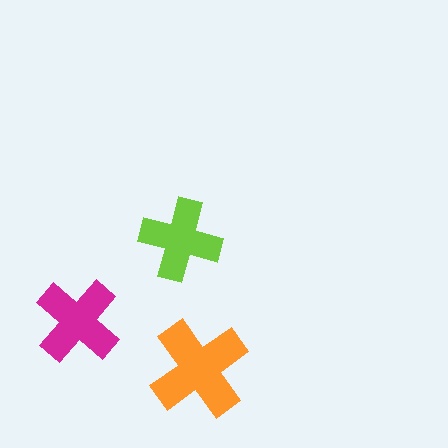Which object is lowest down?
The orange cross is bottommost.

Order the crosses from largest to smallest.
the orange one, the magenta one, the lime one.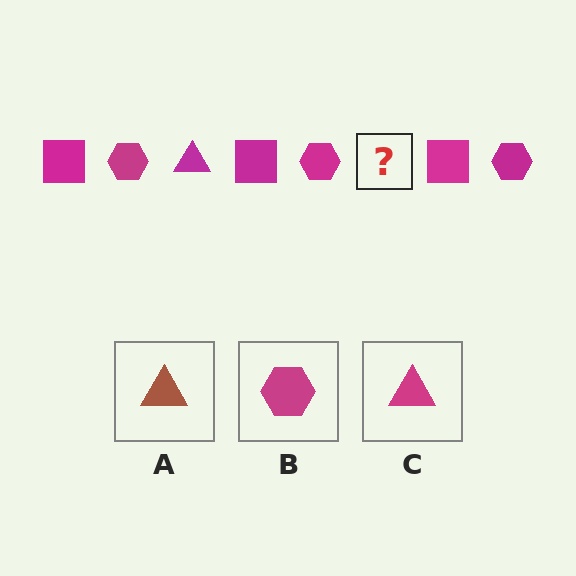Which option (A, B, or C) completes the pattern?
C.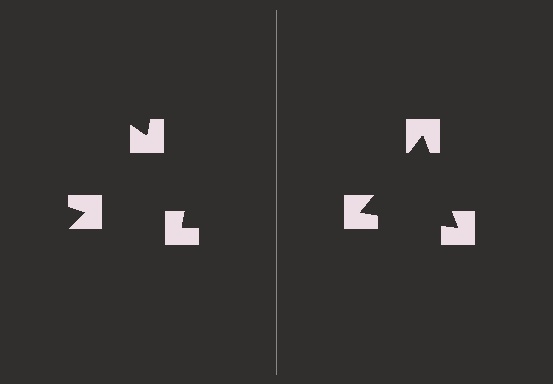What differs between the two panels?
The notched squares are positioned identically on both sides; only the wedge orientations differ. On the right they align to a triangle; on the left they are misaligned.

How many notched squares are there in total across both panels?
6 — 3 on each side.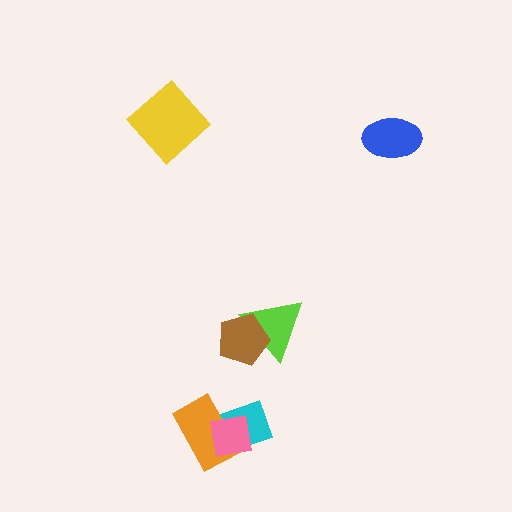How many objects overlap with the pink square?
2 objects overlap with the pink square.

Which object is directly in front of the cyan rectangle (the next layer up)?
The orange rectangle is directly in front of the cyan rectangle.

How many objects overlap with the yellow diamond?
0 objects overlap with the yellow diamond.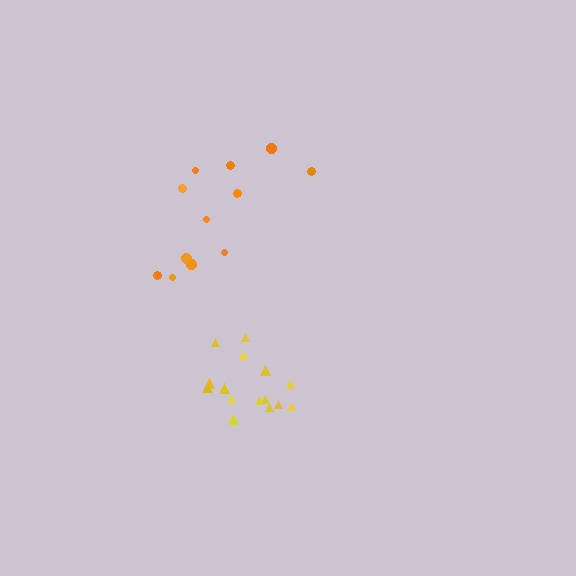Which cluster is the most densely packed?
Yellow.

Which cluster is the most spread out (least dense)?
Orange.